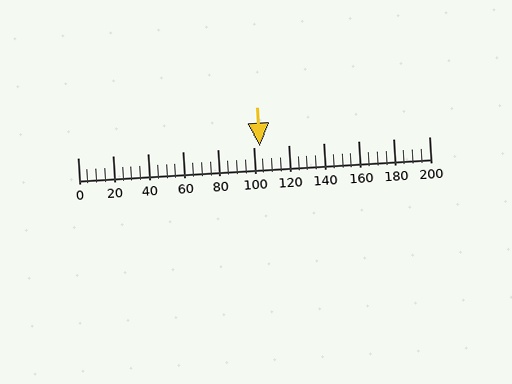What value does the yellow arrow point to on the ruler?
The yellow arrow points to approximately 104.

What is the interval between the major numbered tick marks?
The major tick marks are spaced 20 units apart.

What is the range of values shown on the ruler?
The ruler shows values from 0 to 200.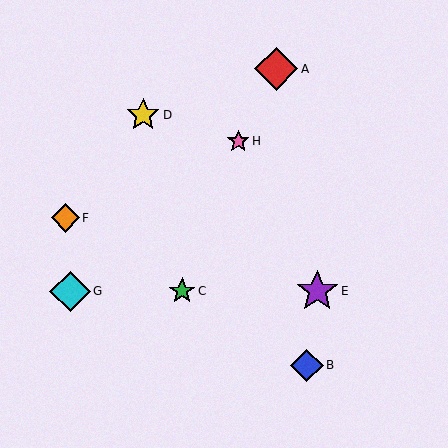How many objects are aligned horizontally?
3 objects (C, E, G) are aligned horizontally.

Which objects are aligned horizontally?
Objects C, E, G are aligned horizontally.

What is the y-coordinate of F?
Object F is at y≈218.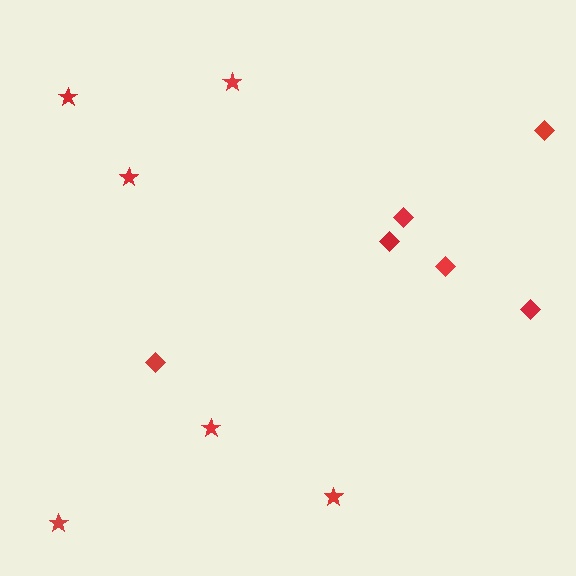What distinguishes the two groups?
There are 2 groups: one group of stars (6) and one group of diamonds (6).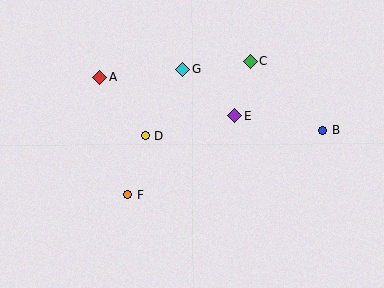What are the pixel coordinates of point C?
Point C is at (250, 61).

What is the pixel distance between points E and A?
The distance between E and A is 140 pixels.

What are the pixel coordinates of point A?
Point A is at (100, 78).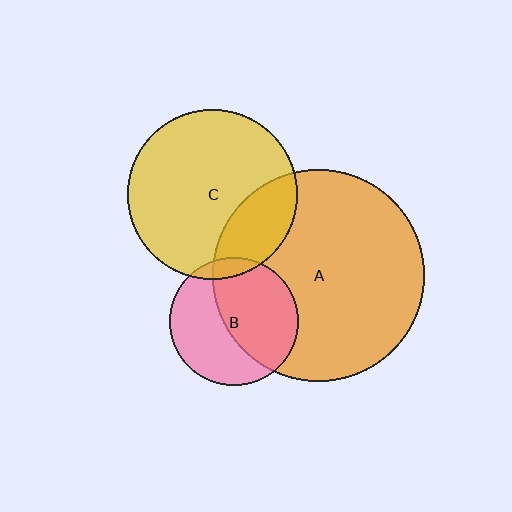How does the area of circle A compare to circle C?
Approximately 1.5 times.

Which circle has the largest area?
Circle A (orange).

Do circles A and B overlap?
Yes.